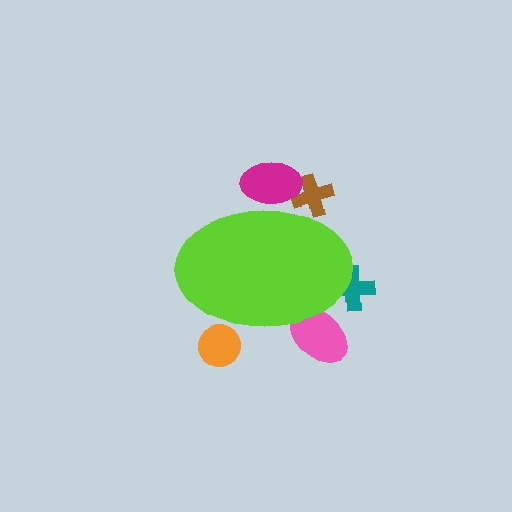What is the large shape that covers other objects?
A lime ellipse.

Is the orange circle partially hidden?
Yes, the orange circle is partially hidden behind the lime ellipse.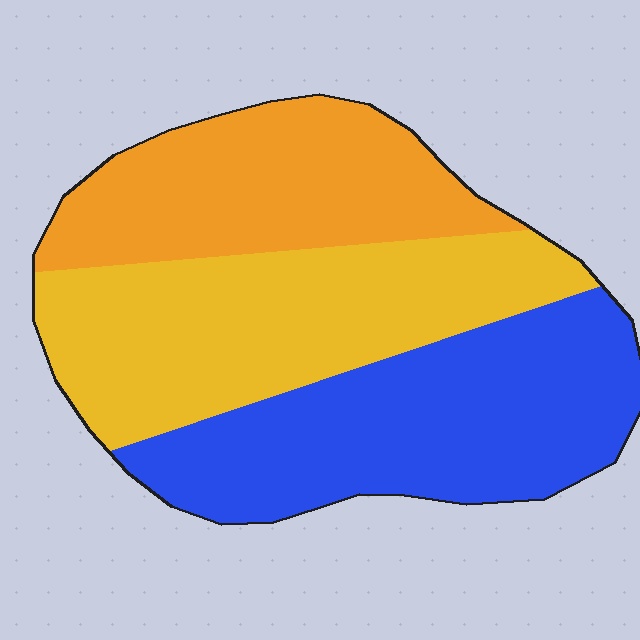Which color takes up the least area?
Orange, at roughly 25%.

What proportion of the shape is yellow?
Yellow takes up between a third and a half of the shape.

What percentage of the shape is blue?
Blue covers 37% of the shape.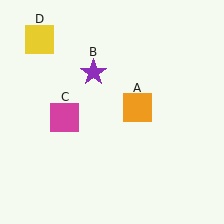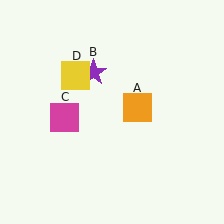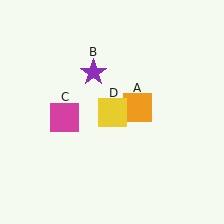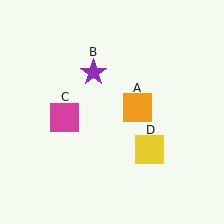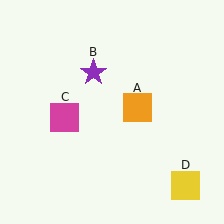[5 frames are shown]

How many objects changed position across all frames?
1 object changed position: yellow square (object D).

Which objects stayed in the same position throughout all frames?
Orange square (object A) and purple star (object B) and magenta square (object C) remained stationary.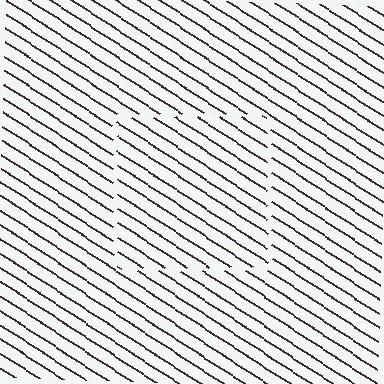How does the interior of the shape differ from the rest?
The interior of the shape contains the same grating, shifted by half a period — the contour is defined by the phase discontinuity where line-ends from the inner and outer gratings abut.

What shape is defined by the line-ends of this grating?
An illusory square. The interior of the shape contains the same grating, shifted by half a period — the contour is defined by the phase discontinuity where line-ends from the inner and outer gratings abut.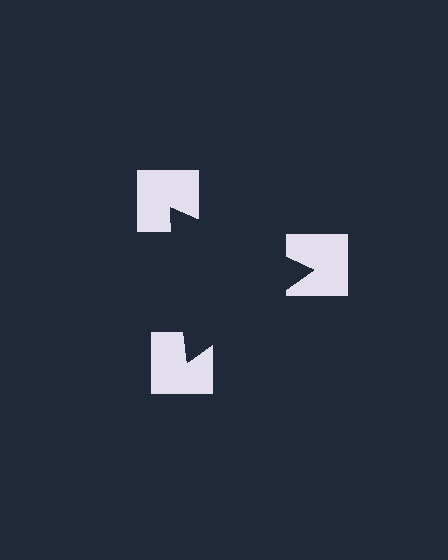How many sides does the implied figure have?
3 sides.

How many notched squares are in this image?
There are 3 — one at each vertex of the illusory triangle.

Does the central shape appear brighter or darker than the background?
It typically appears slightly darker than the background, even though no actual brightness change is drawn.